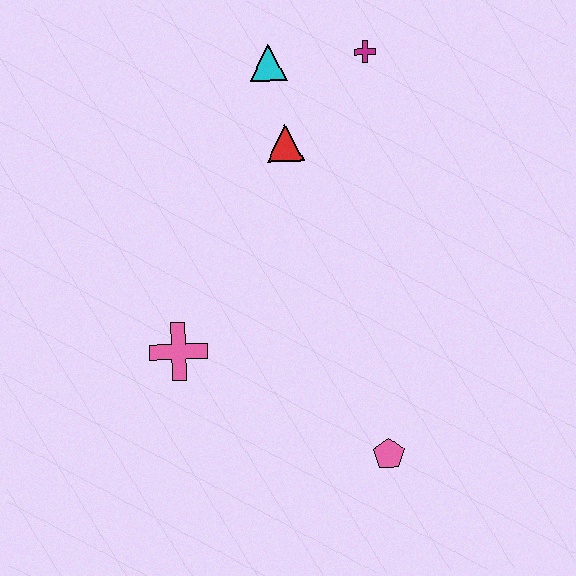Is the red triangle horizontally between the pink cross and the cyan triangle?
No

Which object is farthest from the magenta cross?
The pink pentagon is farthest from the magenta cross.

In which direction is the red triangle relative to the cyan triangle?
The red triangle is below the cyan triangle.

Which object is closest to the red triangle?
The cyan triangle is closest to the red triangle.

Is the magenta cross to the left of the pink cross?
No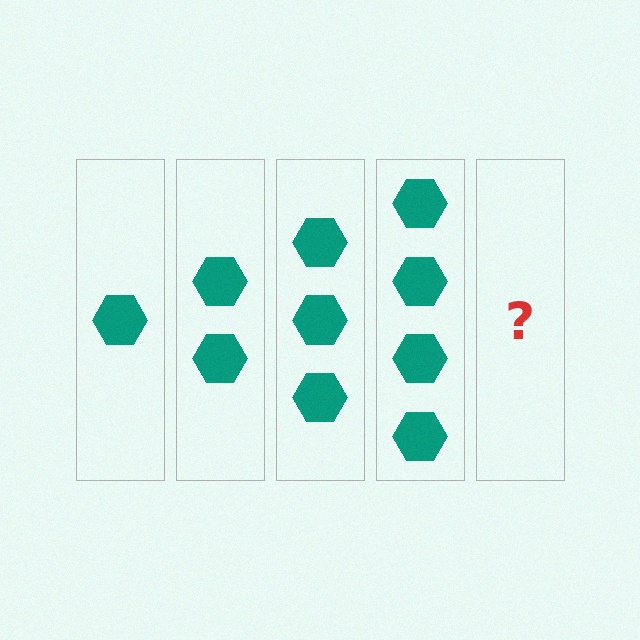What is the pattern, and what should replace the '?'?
The pattern is that each step adds one more hexagon. The '?' should be 5 hexagons.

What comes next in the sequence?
The next element should be 5 hexagons.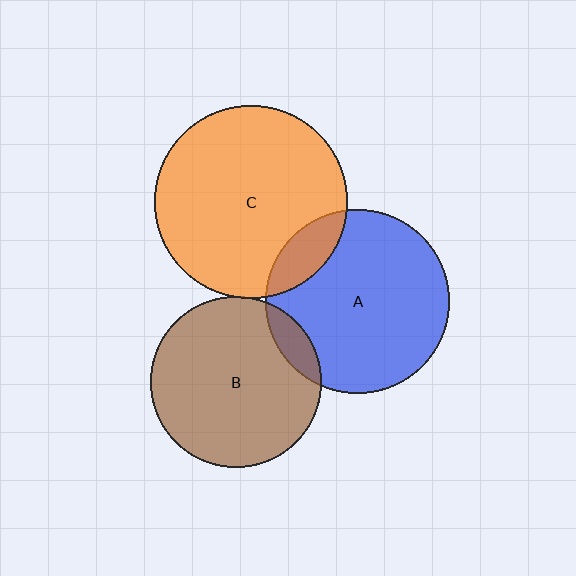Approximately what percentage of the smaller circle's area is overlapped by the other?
Approximately 10%.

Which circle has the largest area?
Circle C (orange).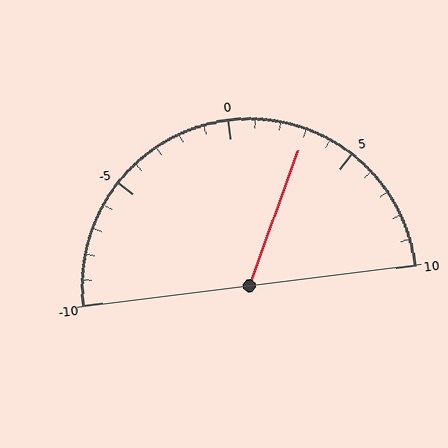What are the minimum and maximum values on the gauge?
The gauge ranges from -10 to 10.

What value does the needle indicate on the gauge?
The needle indicates approximately 3.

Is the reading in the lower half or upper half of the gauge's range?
The reading is in the upper half of the range (-10 to 10).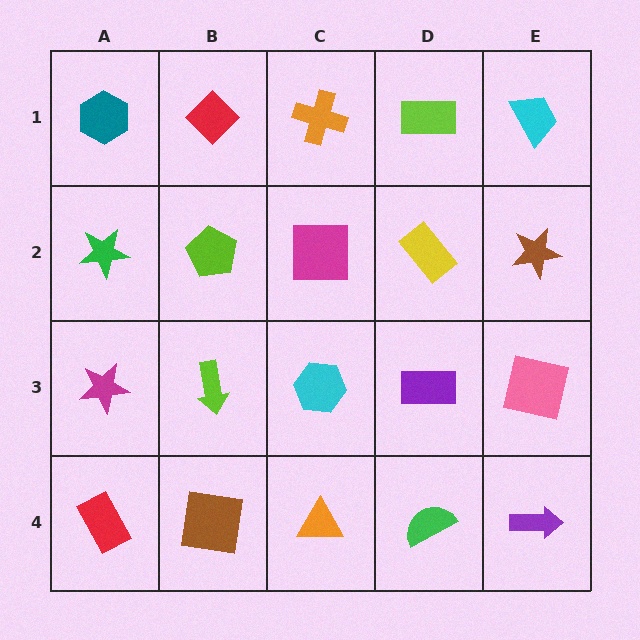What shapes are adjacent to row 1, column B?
A lime pentagon (row 2, column B), a teal hexagon (row 1, column A), an orange cross (row 1, column C).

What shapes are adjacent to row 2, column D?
A lime rectangle (row 1, column D), a purple rectangle (row 3, column D), a magenta square (row 2, column C), a brown star (row 2, column E).